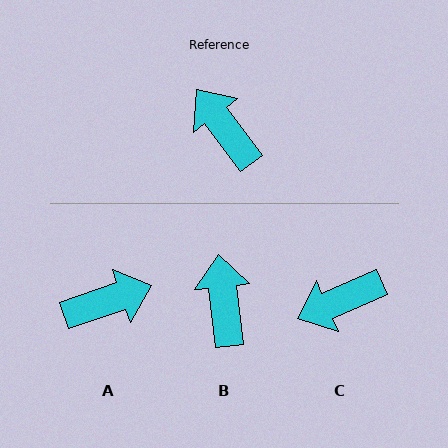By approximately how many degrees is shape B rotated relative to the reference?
Approximately 30 degrees clockwise.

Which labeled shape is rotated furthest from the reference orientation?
A, about 108 degrees away.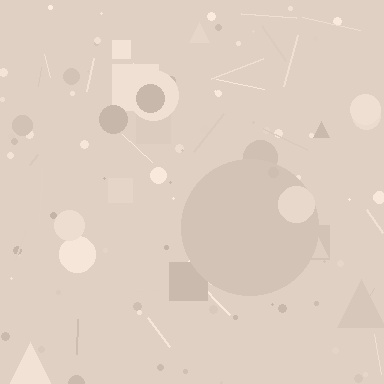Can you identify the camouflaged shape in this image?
The camouflaged shape is a circle.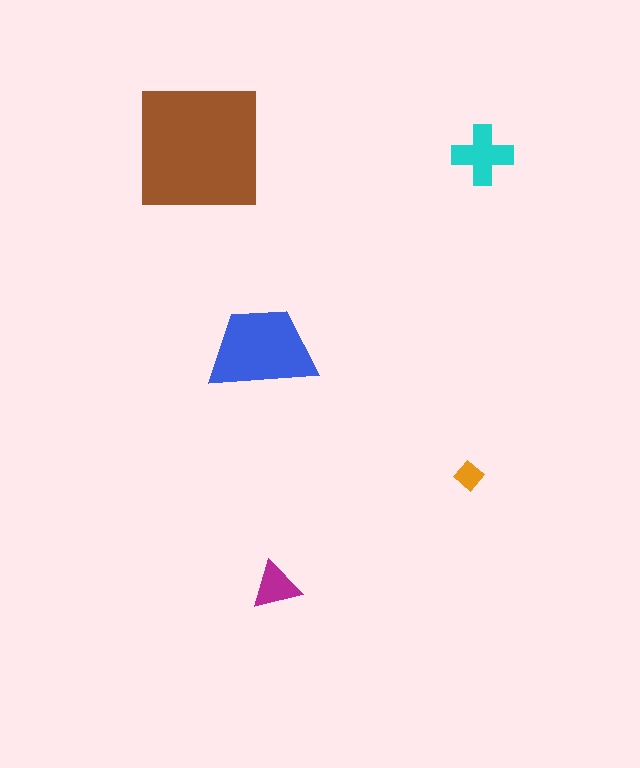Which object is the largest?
The brown square.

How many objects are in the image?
There are 5 objects in the image.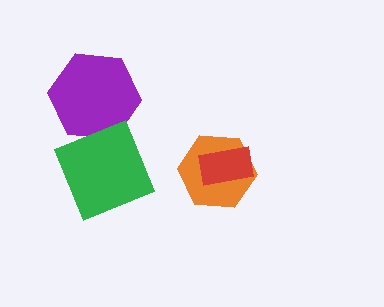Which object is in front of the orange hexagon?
The red rectangle is in front of the orange hexagon.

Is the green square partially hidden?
No, no other shape covers it.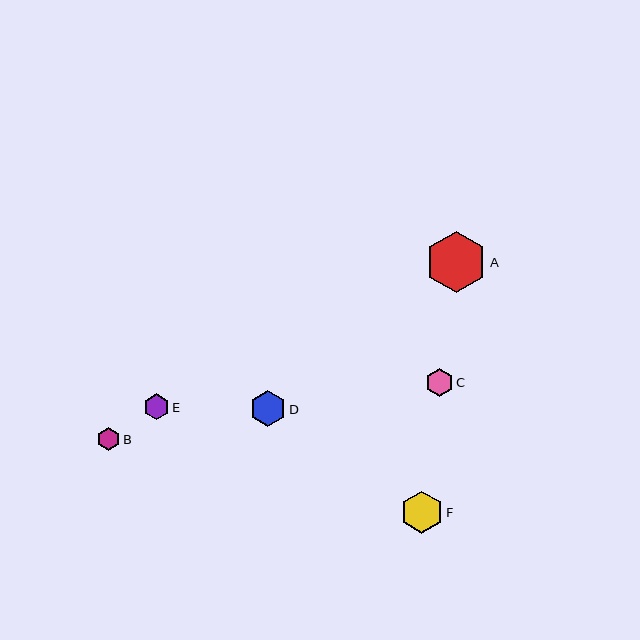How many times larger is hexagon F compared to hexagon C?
Hexagon F is approximately 1.5 times the size of hexagon C.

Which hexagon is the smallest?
Hexagon B is the smallest with a size of approximately 22 pixels.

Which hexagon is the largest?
Hexagon A is the largest with a size of approximately 61 pixels.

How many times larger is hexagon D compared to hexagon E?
Hexagon D is approximately 1.4 times the size of hexagon E.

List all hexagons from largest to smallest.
From largest to smallest: A, F, D, C, E, B.